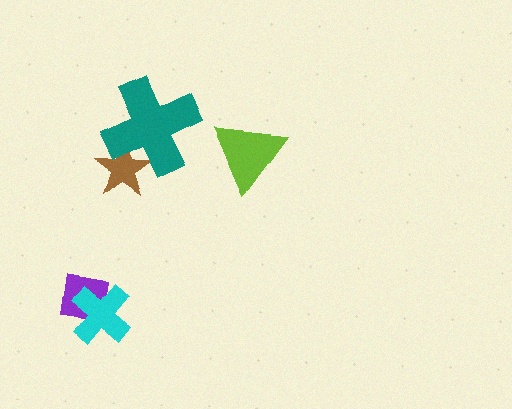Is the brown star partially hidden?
Yes, it is partially covered by another shape.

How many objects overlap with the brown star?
1 object overlaps with the brown star.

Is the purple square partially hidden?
Yes, it is partially covered by another shape.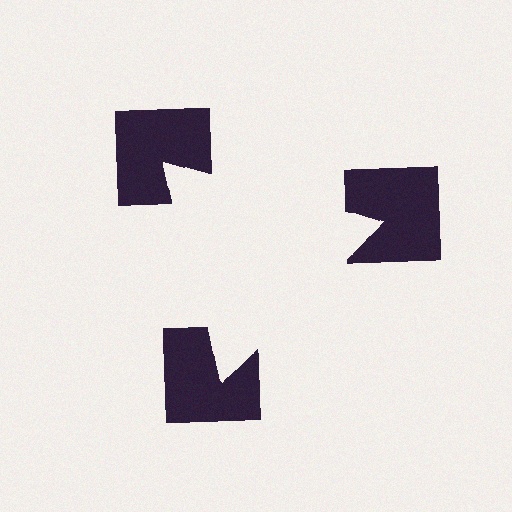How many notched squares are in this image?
There are 3 — one at each vertex of the illusory triangle.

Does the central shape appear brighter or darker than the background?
It typically appears slightly brighter than the background, even though no actual brightness change is drawn.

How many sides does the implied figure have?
3 sides.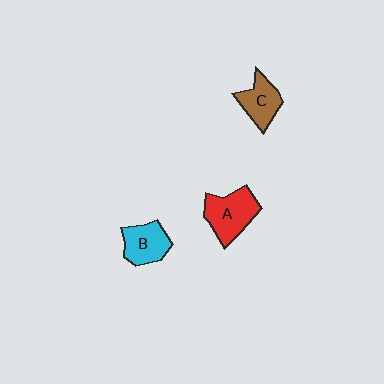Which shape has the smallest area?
Shape C (brown).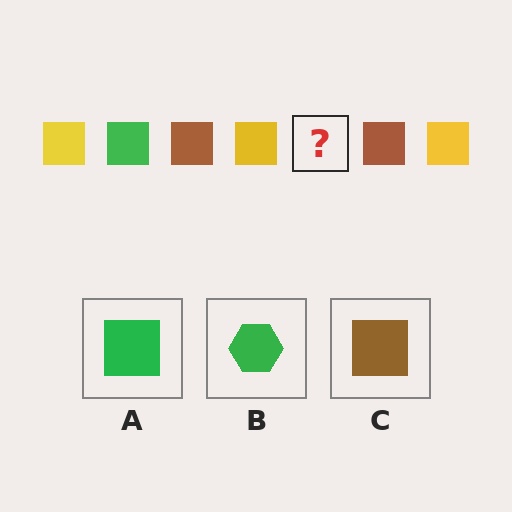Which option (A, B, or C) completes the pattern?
A.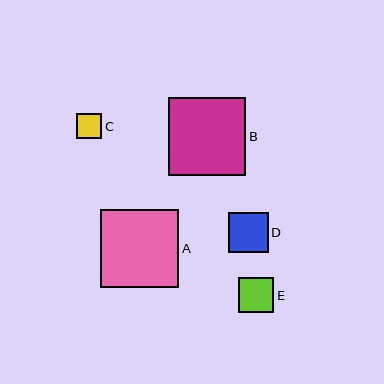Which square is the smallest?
Square C is the smallest with a size of approximately 25 pixels.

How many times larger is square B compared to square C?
Square B is approximately 3.1 times the size of square C.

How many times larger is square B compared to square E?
Square B is approximately 2.2 times the size of square E.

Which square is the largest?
Square A is the largest with a size of approximately 78 pixels.